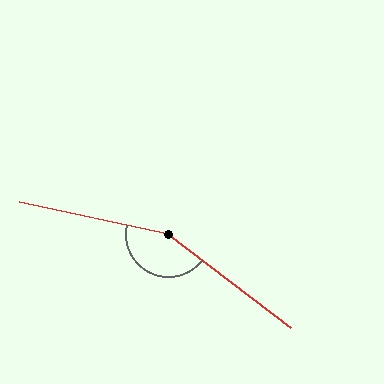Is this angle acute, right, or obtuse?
It is obtuse.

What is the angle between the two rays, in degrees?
Approximately 155 degrees.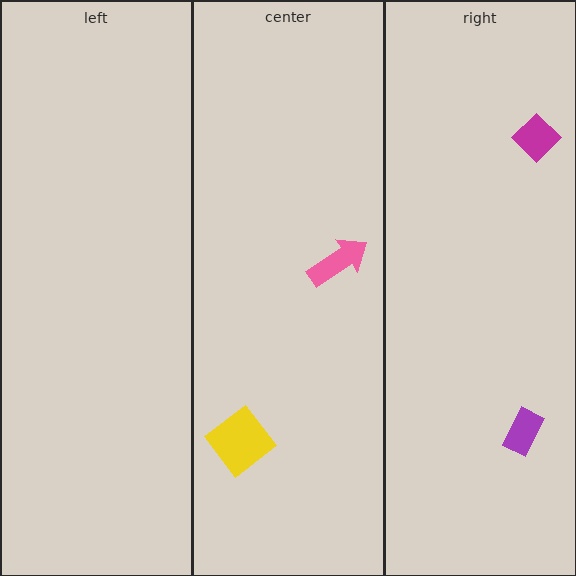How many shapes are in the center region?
2.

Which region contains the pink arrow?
The center region.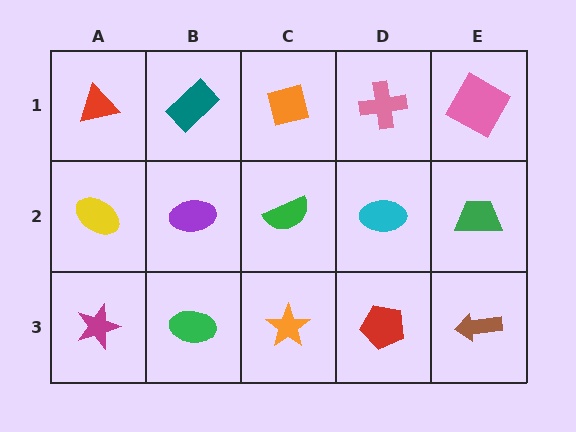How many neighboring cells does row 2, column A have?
3.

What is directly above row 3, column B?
A purple ellipse.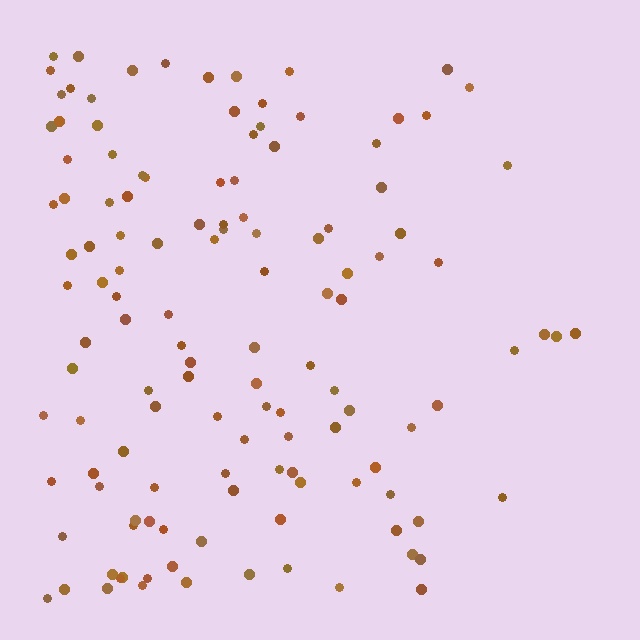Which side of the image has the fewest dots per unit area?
The right.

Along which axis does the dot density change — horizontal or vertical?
Horizontal.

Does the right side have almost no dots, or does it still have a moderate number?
Still a moderate number, just noticeably fewer than the left.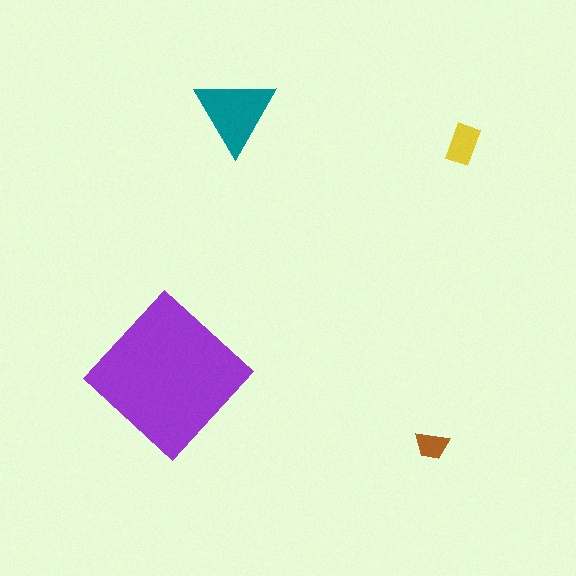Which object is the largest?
The purple diamond.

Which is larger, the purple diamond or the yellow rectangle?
The purple diamond.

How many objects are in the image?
There are 4 objects in the image.